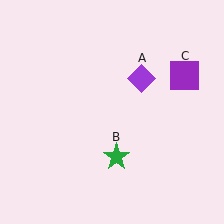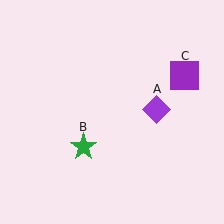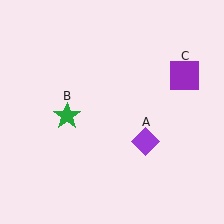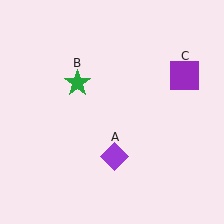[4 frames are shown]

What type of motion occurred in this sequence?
The purple diamond (object A), green star (object B) rotated clockwise around the center of the scene.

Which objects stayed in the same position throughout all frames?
Purple square (object C) remained stationary.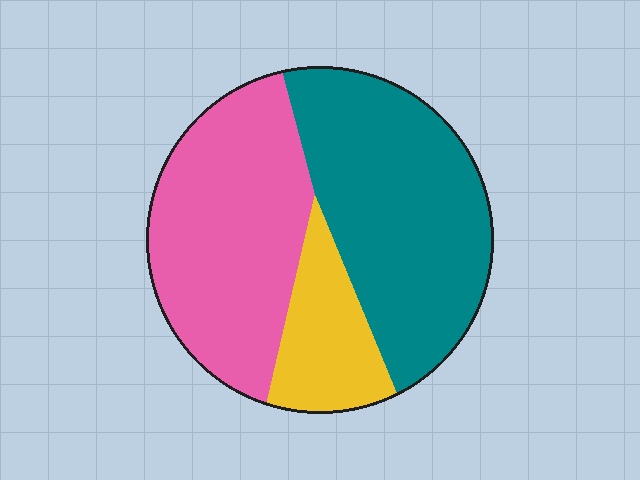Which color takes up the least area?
Yellow, at roughly 15%.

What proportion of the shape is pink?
Pink covers 40% of the shape.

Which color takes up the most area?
Teal, at roughly 45%.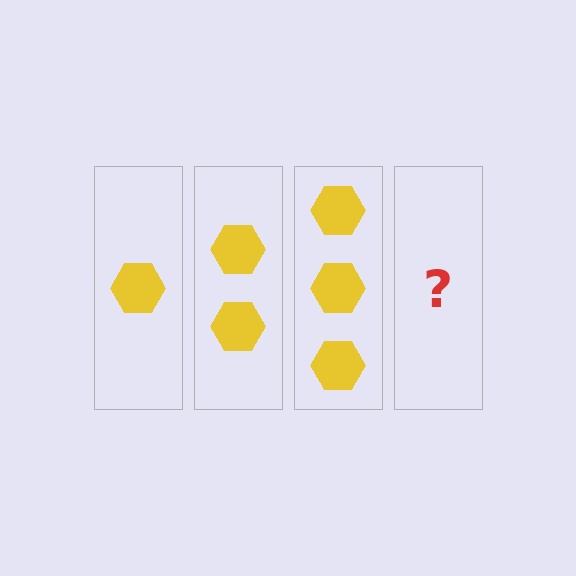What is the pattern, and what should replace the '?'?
The pattern is that each step adds one more hexagon. The '?' should be 4 hexagons.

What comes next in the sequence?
The next element should be 4 hexagons.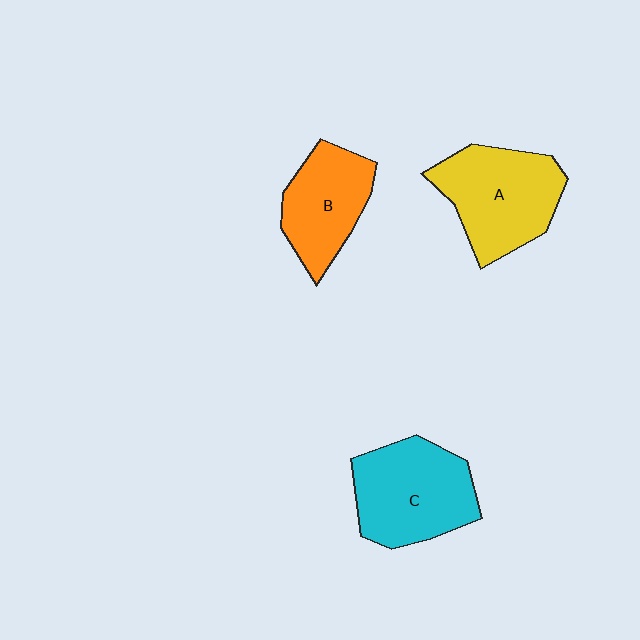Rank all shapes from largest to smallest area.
From largest to smallest: C (cyan), A (yellow), B (orange).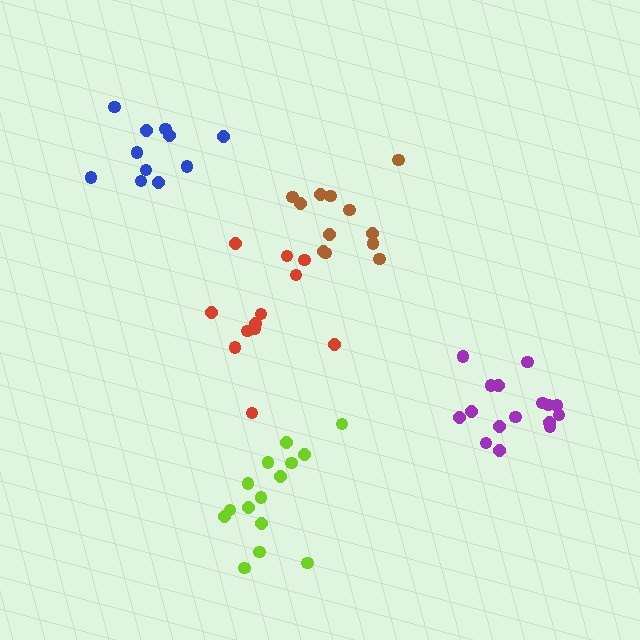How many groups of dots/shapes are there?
There are 5 groups.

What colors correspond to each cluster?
The clusters are colored: red, blue, purple, brown, lime.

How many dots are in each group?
Group 1: 12 dots, Group 2: 11 dots, Group 3: 16 dots, Group 4: 12 dots, Group 5: 15 dots (66 total).